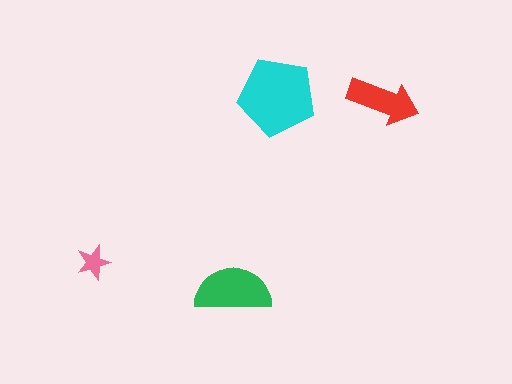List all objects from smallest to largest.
The pink star, the red arrow, the green semicircle, the cyan pentagon.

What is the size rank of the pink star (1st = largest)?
4th.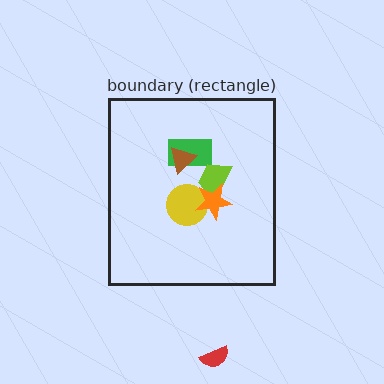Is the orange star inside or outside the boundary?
Inside.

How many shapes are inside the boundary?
5 inside, 1 outside.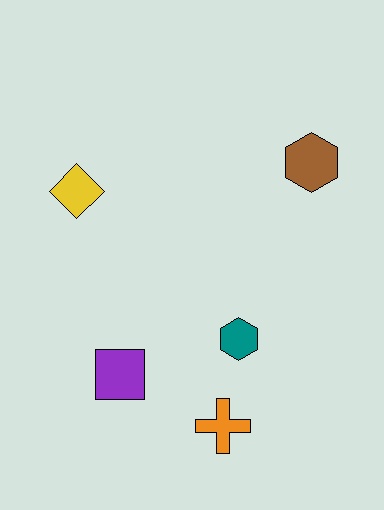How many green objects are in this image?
There are no green objects.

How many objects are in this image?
There are 5 objects.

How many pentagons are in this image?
There are no pentagons.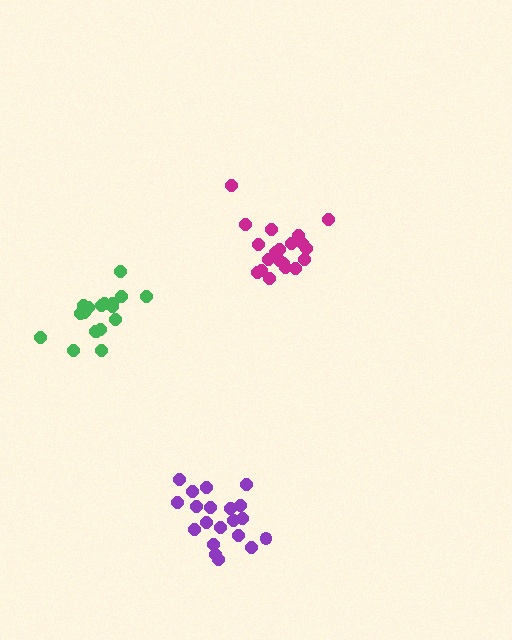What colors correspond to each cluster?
The clusters are colored: magenta, purple, green.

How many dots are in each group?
Group 1: 20 dots, Group 2: 20 dots, Group 3: 18 dots (58 total).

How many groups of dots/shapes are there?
There are 3 groups.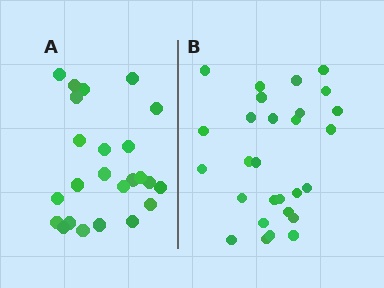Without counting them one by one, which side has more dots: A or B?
Region B (the right region) has more dots.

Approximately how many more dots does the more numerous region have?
Region B has about 4 more dots than region A.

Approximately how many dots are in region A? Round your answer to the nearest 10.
About 20 dots. (The exact count is 24, which rounds to 20.)